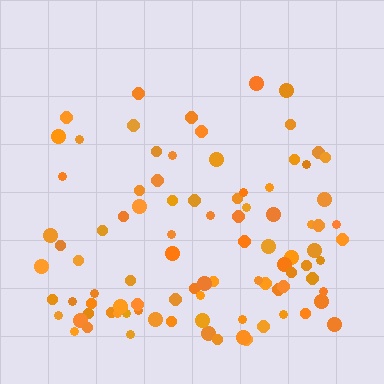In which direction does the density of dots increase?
From top to bottom, with the bottom side densest.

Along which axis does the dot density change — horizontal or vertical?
Vertical.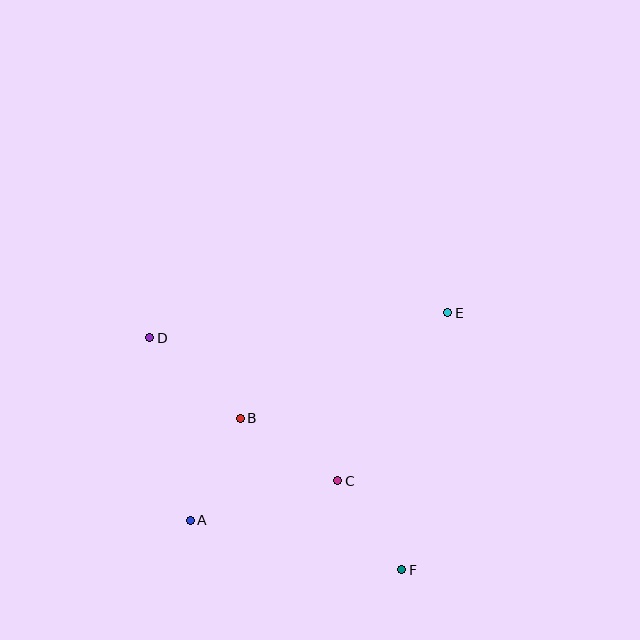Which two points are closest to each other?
Points C and F are closest to each other.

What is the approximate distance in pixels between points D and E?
The distance between D and E is approximately 299 pixels.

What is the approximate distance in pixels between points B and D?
The distance between B and D is approximately 121 pixels.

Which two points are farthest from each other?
Points D and F are farthest from each other.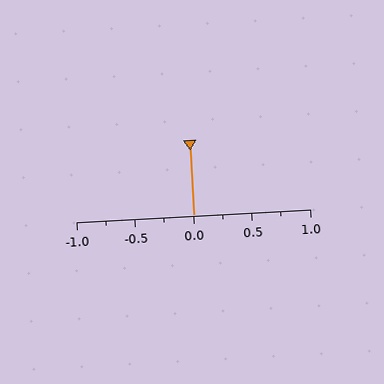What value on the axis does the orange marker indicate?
The marker indicates approximately 0.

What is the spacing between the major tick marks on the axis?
The major ticks are spaced 0.5 apart.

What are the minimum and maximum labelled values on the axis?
The axis runs from -1.0 to 1.0.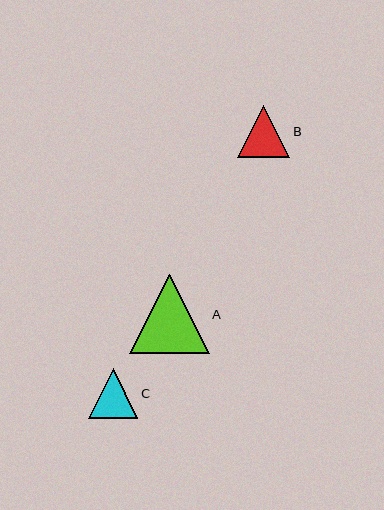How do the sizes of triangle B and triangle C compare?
Triangle B and triangle C are approximately the same size.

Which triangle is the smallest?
Triangle C is the smallest with a size of approximately 49 pixels.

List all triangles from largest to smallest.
From largest to smallest: A, B, C.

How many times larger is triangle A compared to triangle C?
Triangle A is approximately 1.6 times the size of triangle C.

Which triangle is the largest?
Triangle A is the largest with a size of approximately 80 pixels.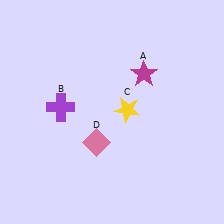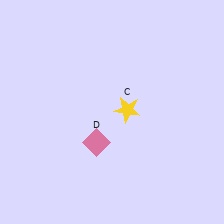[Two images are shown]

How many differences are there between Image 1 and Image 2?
There are 2 differences between the two images.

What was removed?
The magenta star (A), the purple cross (B) were removed in Image 2.